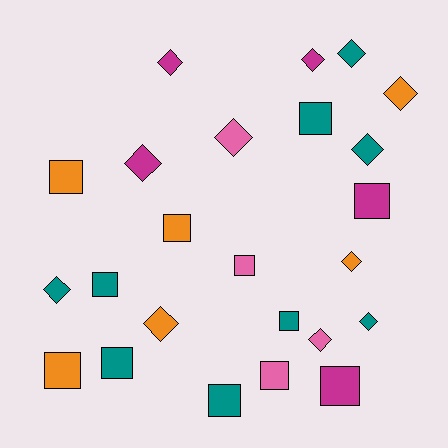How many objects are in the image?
There are 24 objects.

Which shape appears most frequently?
Diamond, with 12 objects.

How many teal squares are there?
There are 5 teal squares.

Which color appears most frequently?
Teal, with 9 objects.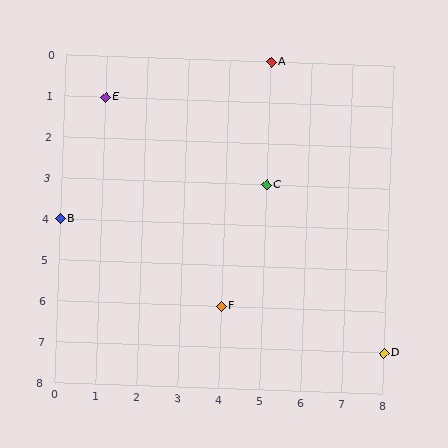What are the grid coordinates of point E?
Point E is at grid coordinates (1, 1).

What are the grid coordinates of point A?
Point A is at grid coordinates (5, 0).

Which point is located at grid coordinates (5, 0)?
Point A is at (5, 0).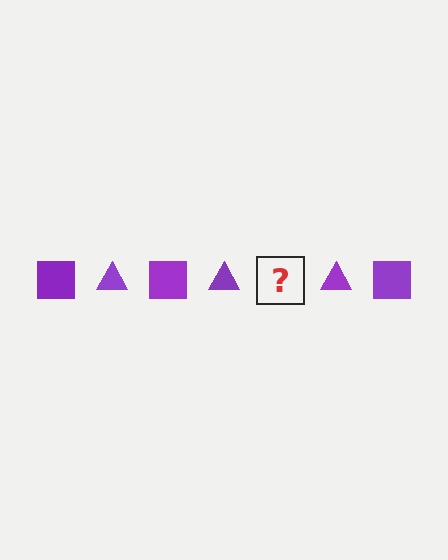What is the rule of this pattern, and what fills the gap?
The rule is that the pattern cycles through square, triangle shapes in purple. The gap should be filled with a purple square.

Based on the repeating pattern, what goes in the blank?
The blank should be a purple square.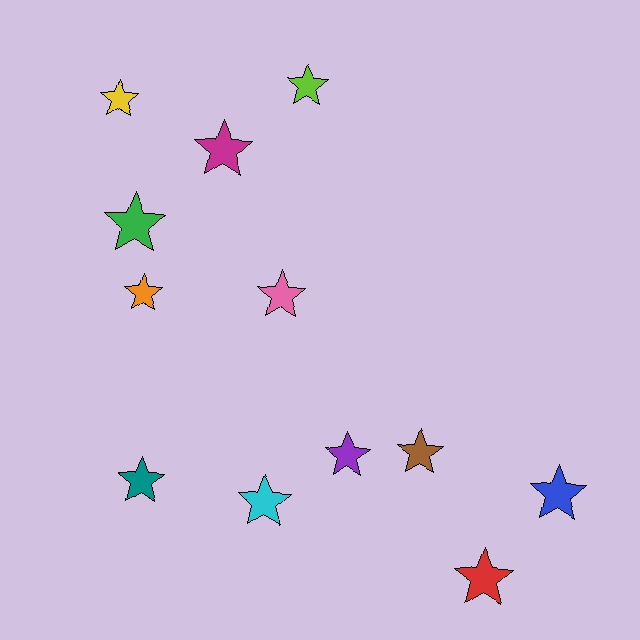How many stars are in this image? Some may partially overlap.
There are 12 stars.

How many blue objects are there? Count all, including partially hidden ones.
There is 1 blue object.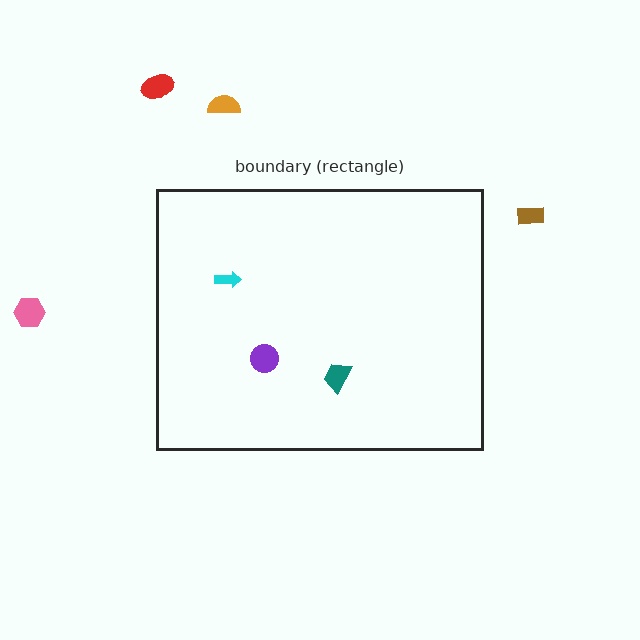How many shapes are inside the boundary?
3 inside, 4 outside.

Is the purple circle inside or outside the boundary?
Inside.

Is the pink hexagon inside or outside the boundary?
Outside.